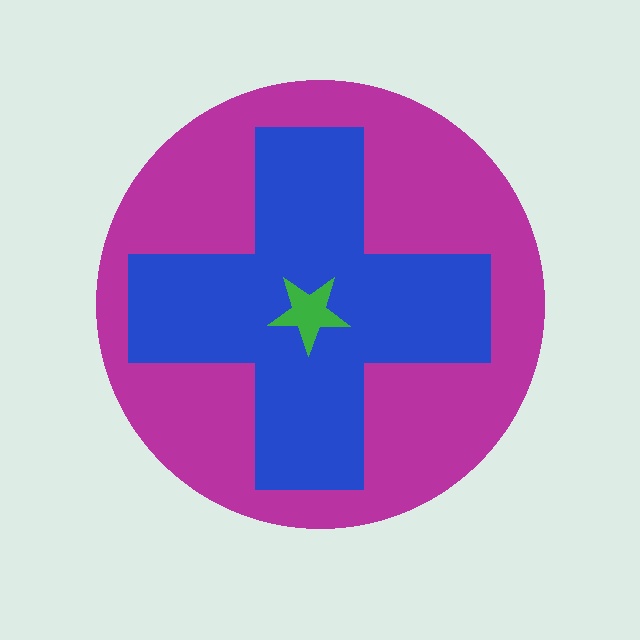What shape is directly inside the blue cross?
The green star.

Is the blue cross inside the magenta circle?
Yes.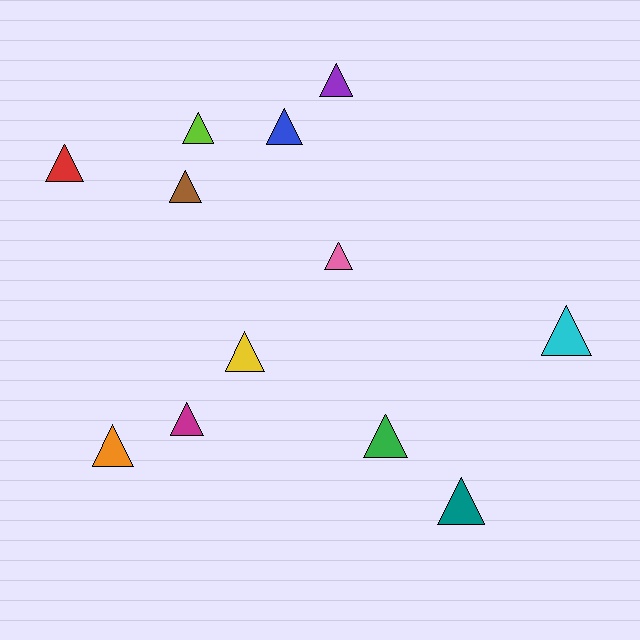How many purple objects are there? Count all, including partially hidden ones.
There is 1 purple object.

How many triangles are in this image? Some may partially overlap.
There are 12 triangles.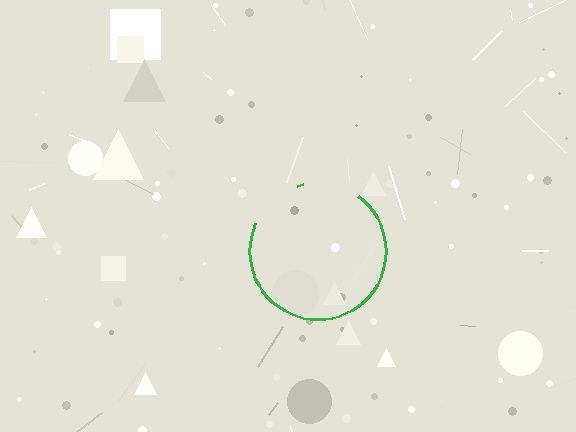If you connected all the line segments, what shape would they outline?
They would outline a circle.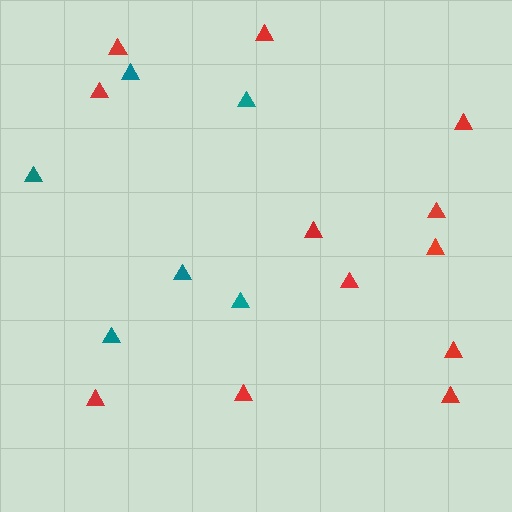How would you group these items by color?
There are 2 groups: one group of teal triangles (6) and one group of red triangles (12).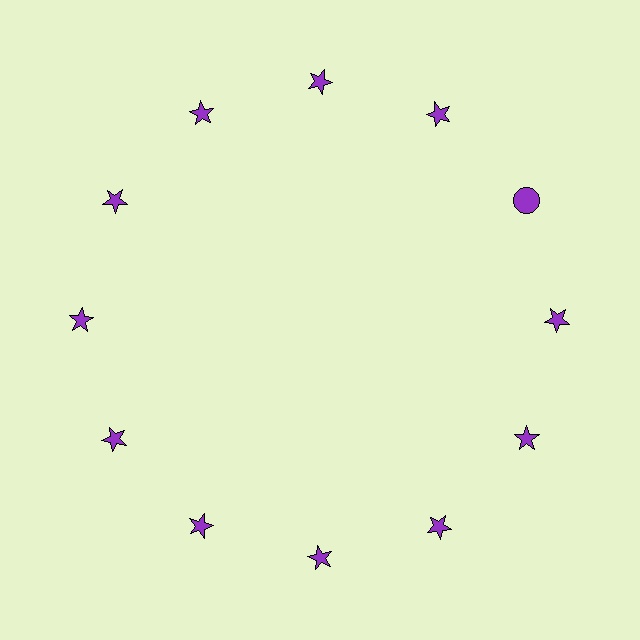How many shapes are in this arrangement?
There are 12 shapes arranged in a ring pattern.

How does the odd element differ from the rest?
It has a different shape: circle instead of star.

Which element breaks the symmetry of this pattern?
The purple circle at roughly the 2 o'clock position breaks the symmetry. All other shapes are purple stars.